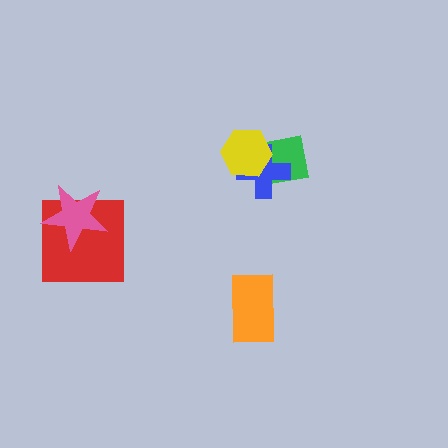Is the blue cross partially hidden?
Yes, it is partially covered by another shape.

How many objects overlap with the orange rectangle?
0 objects overlap with the orange rectangle.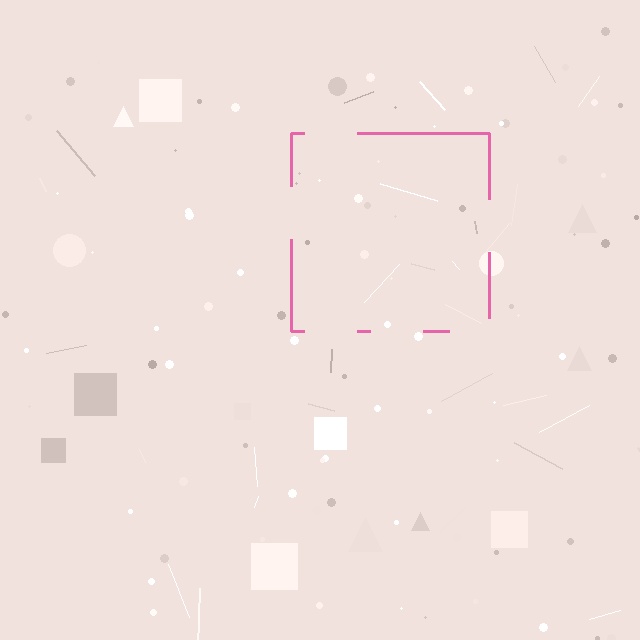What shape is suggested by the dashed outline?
The dashed outline suggests a square.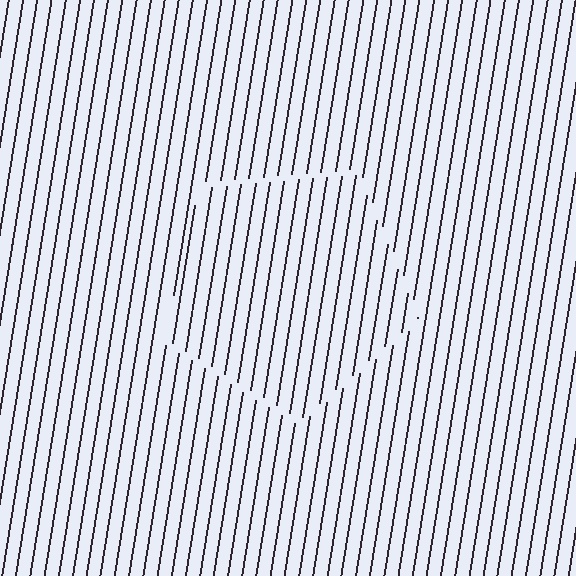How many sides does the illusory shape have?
5 sides — the line-ends trace a pentagon.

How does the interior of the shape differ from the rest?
The interior of the shape contains the same grating, shifted by half a period — the contour is defined by the phase discontinuity where line-ends from the inner and outer gratings abut.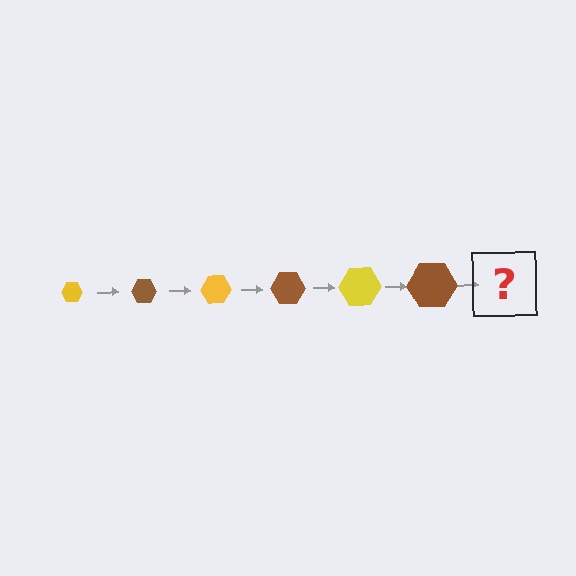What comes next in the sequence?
The next element should be a yellow hexagon, larger than the previous one.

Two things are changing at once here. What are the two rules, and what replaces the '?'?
The two rules are that the hexagon grows larger each step and the color cycles through yellow and brown. The '?' should be a yellow hexagon, larger than the previous one.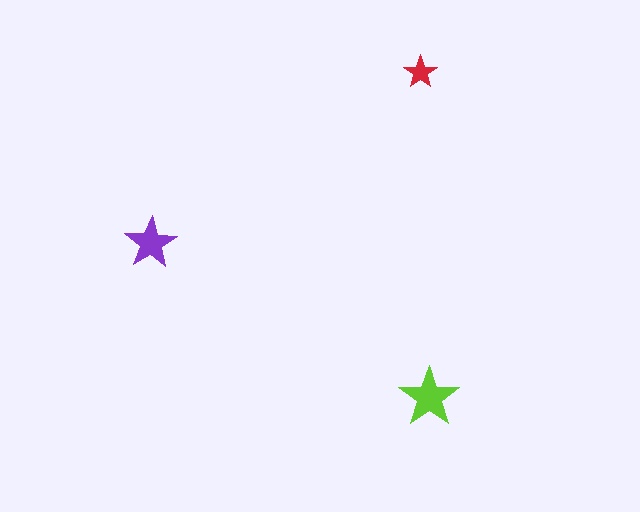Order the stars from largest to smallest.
the lime one, the purple one, the red one.